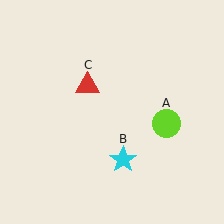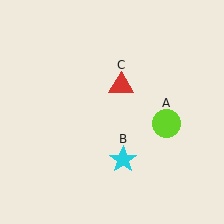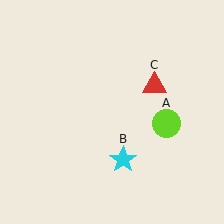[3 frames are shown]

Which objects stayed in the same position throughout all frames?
Lime circle (object A) and cyan star (object B) remained stationary.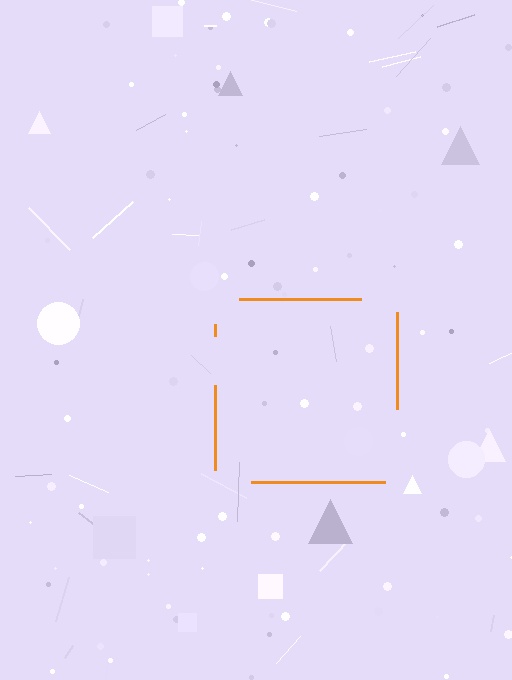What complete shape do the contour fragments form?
The contour fragments form a square.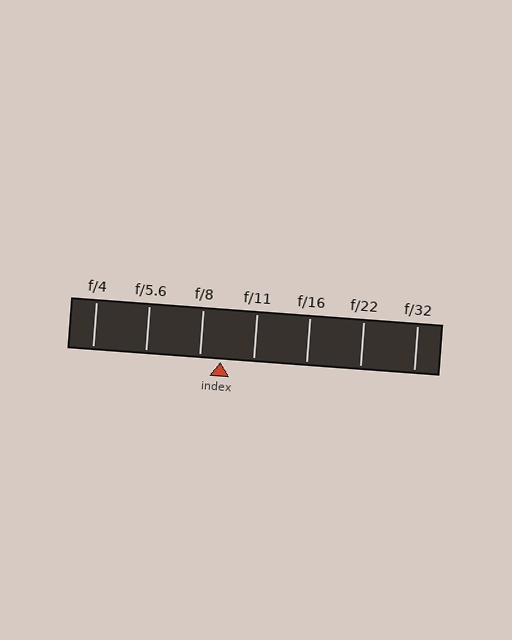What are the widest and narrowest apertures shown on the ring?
The widest aperture shown is f/4 and the narrowest is f/32.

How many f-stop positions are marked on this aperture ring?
There are 7 f-stop positions marked.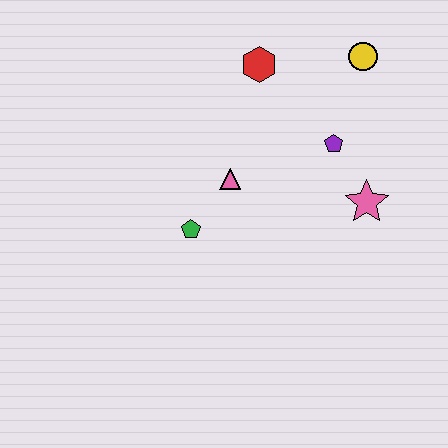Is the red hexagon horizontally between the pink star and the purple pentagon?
No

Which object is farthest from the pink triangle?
The yellow circle is farthest from the pink triangle.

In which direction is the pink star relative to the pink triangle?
The pink star is to the right of the pink triangle.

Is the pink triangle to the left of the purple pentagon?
Yes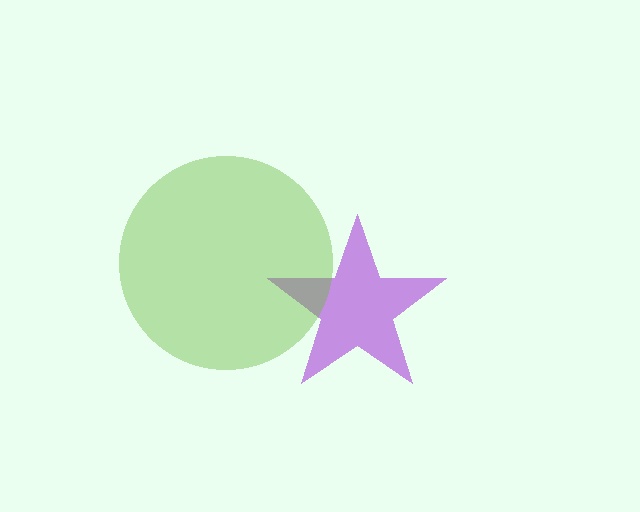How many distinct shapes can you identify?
There are 2 distinct shapes: a purple star, a lime circle.